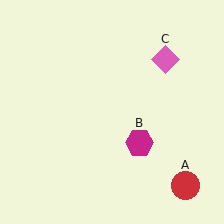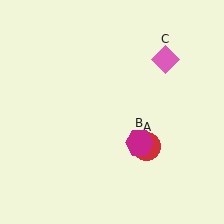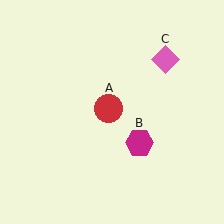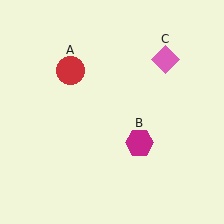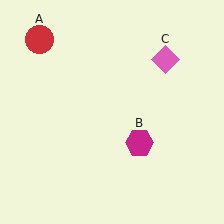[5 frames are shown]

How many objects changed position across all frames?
1 object changed position: red circle (object A).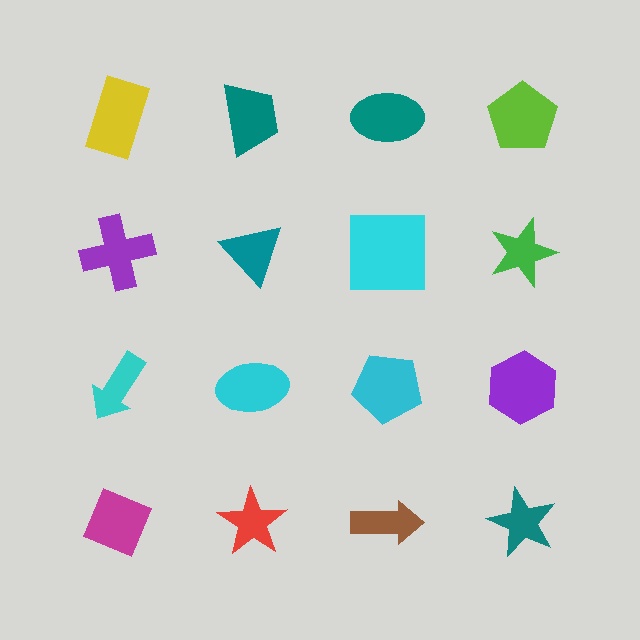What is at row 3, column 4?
A purple hexagon.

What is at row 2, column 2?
A teal triangle.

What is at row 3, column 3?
A cyan pentagon.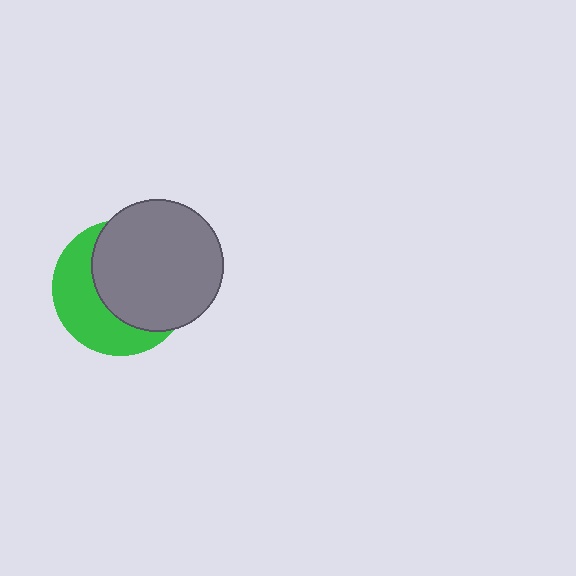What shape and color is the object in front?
The object in front is a gray circle.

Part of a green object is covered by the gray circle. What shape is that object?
It is a circle.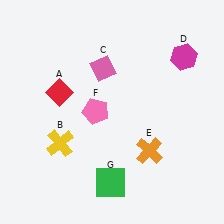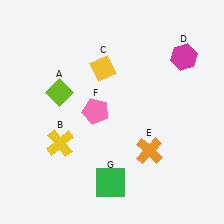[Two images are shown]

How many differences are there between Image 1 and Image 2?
There are 2 differences between the two images.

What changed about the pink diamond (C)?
In Image 1, C is pink. In Image 2, it changed to yellow.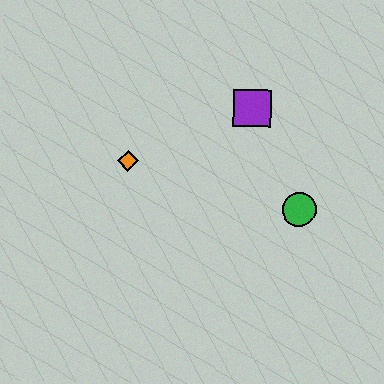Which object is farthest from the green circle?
The orange diamond is farthest from the green circle.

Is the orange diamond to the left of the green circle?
Yes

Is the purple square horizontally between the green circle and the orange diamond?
Yes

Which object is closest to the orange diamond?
The purple square is closest to the orange diamond.